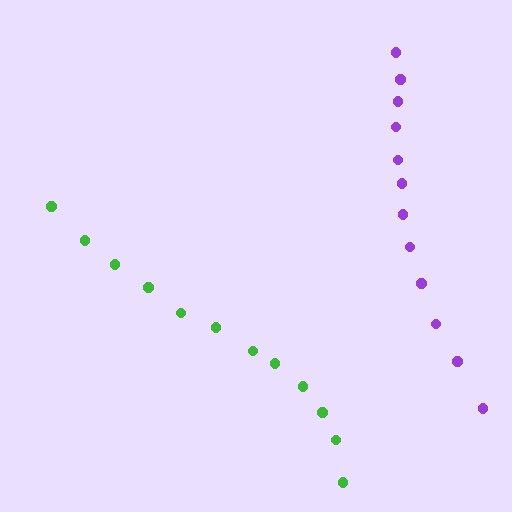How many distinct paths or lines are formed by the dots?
There are 2 distinct paths.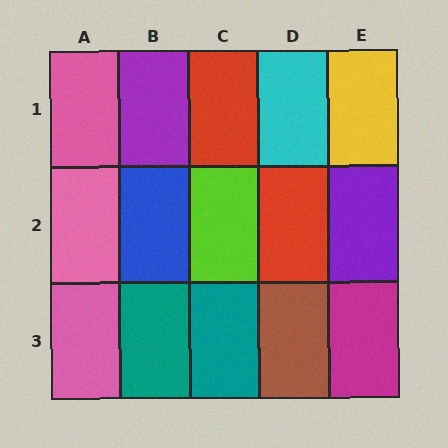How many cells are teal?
2 cells are teal.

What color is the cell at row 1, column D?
Cyan.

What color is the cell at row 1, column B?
Purple.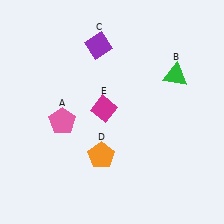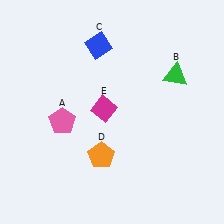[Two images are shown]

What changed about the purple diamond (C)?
In Image 1, C is purple. In Image 2, it changed to blue.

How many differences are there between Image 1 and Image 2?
There is 1 difference between the two images.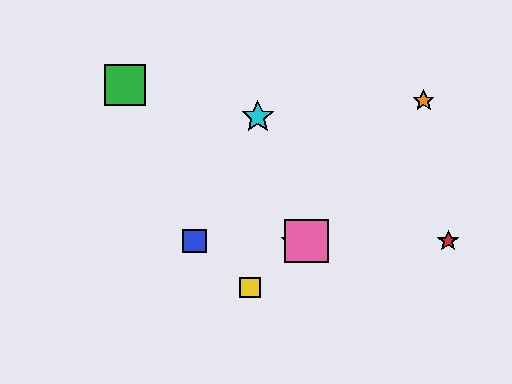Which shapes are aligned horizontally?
The red star, the blue square, the purple star, the pink square are aligned horizontally.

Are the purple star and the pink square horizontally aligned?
Yes, both are at y≈241.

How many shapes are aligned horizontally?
4 shapes (the red star, the blue square, the purple star, the pink square) are aligned horizontally.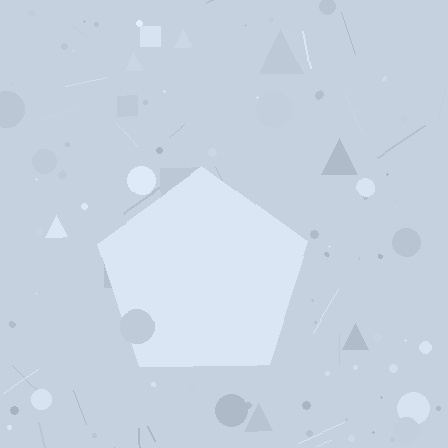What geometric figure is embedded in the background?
A pentagon is embedded in the background.